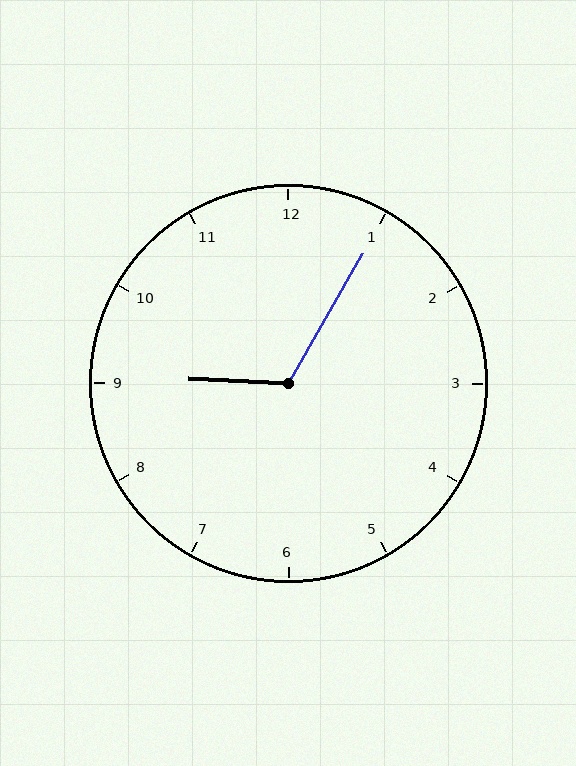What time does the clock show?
9:05.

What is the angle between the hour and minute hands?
Approximately 118 degrees.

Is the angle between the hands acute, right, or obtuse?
It is obtuse.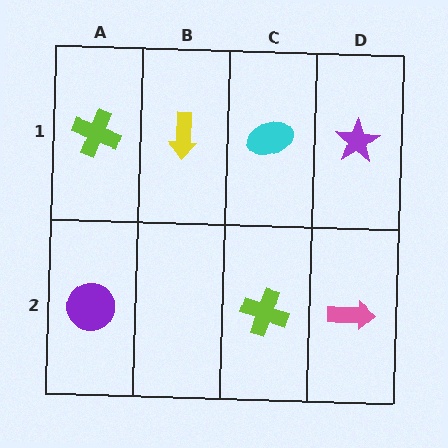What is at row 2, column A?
A purple circle.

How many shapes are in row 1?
4 shapes.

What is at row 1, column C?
A cyan ellipse.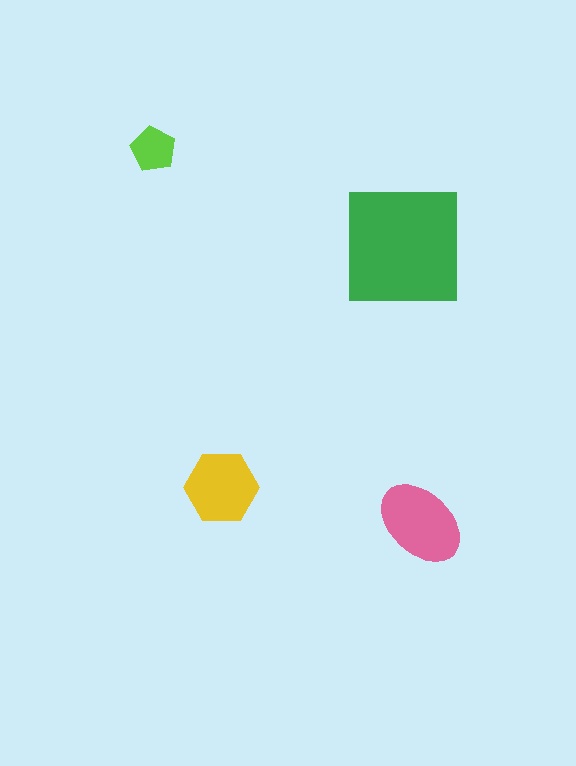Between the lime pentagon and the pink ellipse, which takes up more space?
The pink ellipse.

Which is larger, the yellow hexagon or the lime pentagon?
The yellow hexagon.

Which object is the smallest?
The lime pentagon.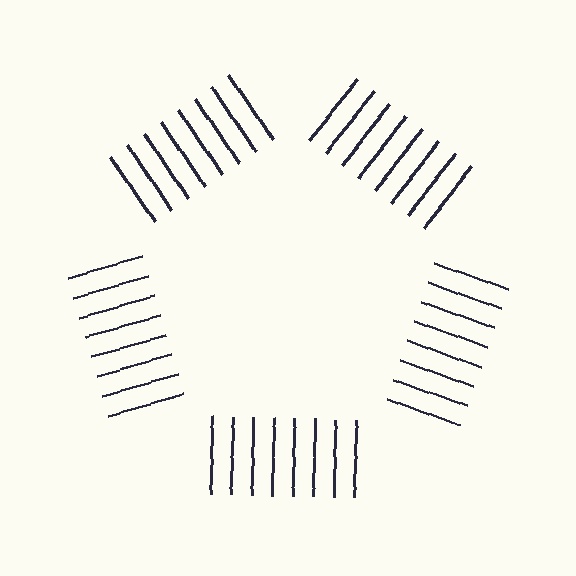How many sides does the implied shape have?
5 sides — the line-ends trace a pentagon.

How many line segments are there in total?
40 — 8 along each of the 5 edges.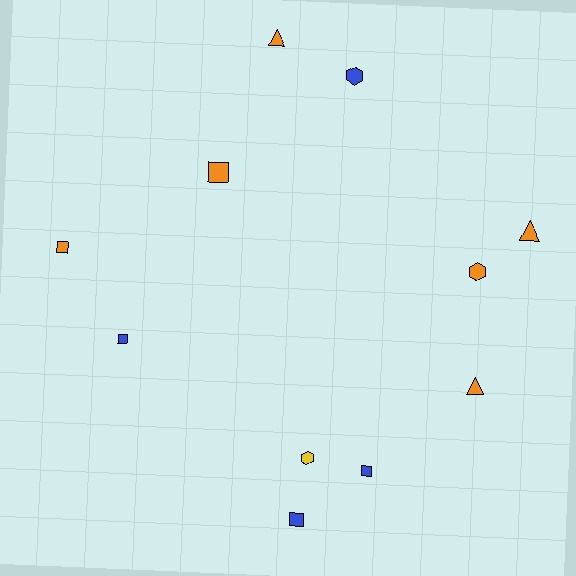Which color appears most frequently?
Orange, with 6 objects.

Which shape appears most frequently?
Square, with 5 objects.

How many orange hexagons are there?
There is 1 orange hexagon.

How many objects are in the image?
There are 11 objects.